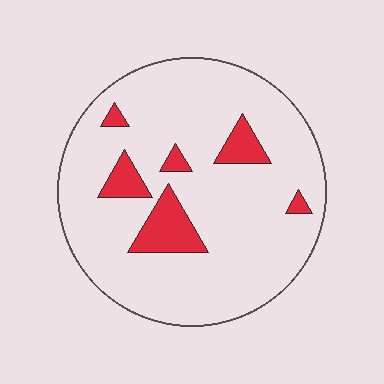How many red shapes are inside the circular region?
6.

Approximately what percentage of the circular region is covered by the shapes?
Approximately 10%.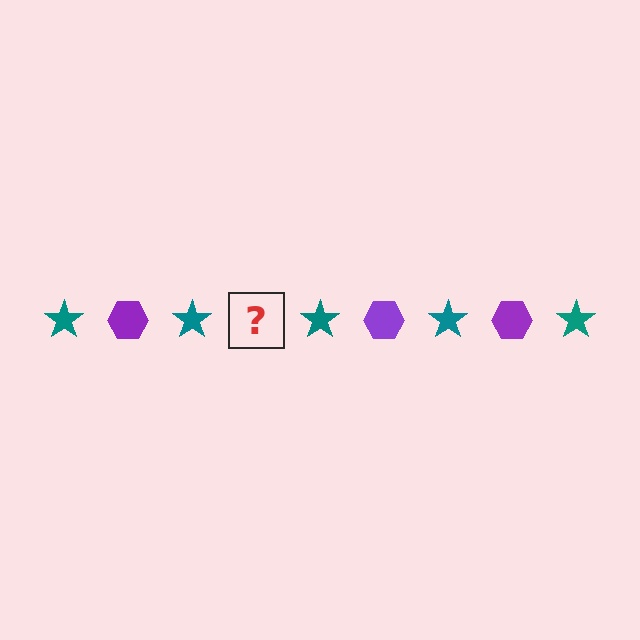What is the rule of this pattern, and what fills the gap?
The rule is that the pattern alternates between teal star and purple hexagon. The gap should be filled with a purple hexagon.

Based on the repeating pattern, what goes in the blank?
The blank should be a purple hexagon.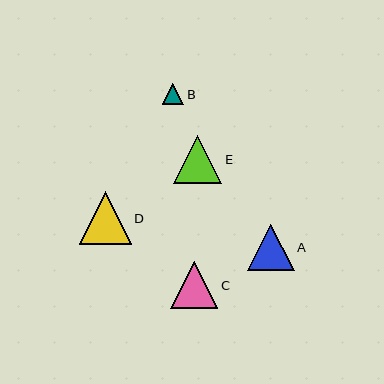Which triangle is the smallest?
Triangle B is the smallest with a size of approximately 21 pixels.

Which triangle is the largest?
Triangle D is the largest with a size of approximately 52 pixels.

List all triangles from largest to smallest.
From largest to smallest: D, E, C, A, B.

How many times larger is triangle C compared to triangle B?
Triangle C is approximately 2.3 times the size of triangle B.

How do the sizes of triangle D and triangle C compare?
Triangle D and triangle C are approximately the same size.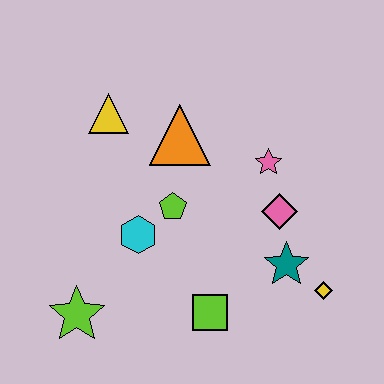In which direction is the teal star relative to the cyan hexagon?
The teal star is to the right of the cyan hexagon.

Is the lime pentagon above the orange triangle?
No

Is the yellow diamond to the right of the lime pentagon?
Yes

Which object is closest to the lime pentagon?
The cyan hexagon is closest to the lime pentagon.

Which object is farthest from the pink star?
The lime star is farthest from the pink star.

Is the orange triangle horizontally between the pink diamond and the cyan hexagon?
Yes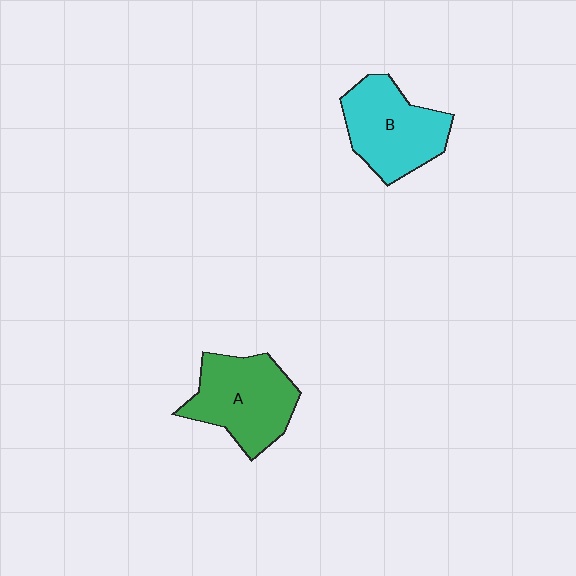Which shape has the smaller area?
Shape B (cyan).